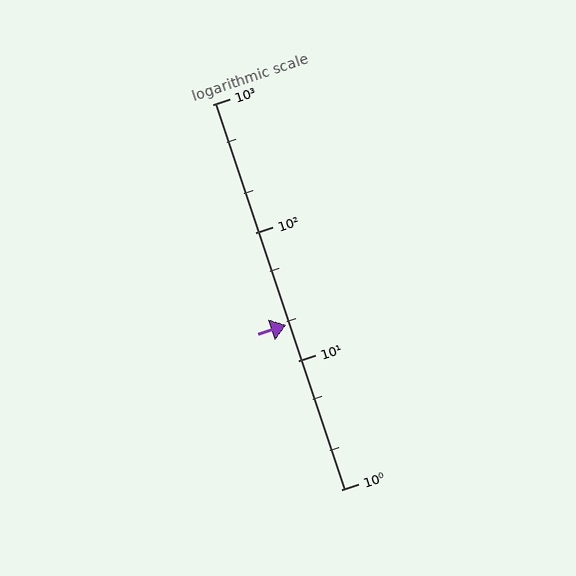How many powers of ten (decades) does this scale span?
The scale spans 3 decades, from 1 to 1000.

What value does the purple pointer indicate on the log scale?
The pointer indicates approximately 19.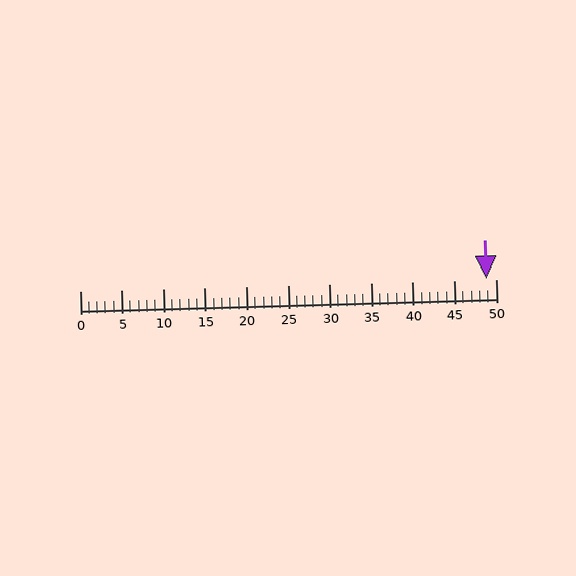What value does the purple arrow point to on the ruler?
The purple arrow points to approximately 49.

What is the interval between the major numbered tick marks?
The major tick marks are spaced 5 units apart.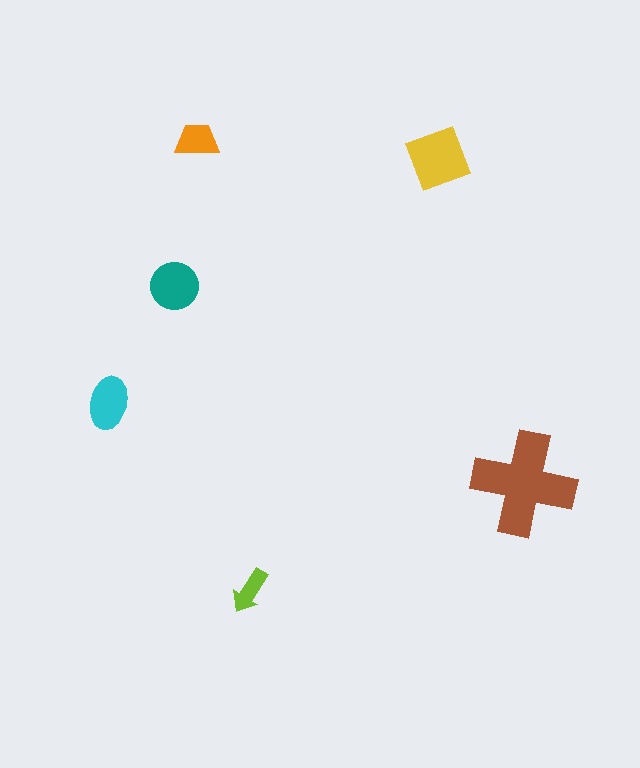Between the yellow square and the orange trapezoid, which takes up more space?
The yellow square.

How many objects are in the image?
There are 6 objects in the image.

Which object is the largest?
The brown cross.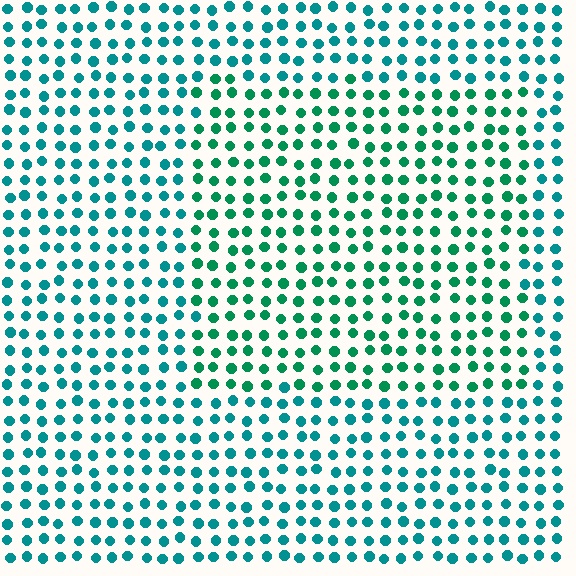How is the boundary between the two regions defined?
The boundary is defined purely by a slight shift in hue (about 26 degrees). Spacing, size, and orientation are identical on both sides.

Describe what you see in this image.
The image is filled with small teal elements in a uniform arrangement. A rectangle-shaped region is visible where the elements are tinted to a slightly different hue, forming a subtle color boundary.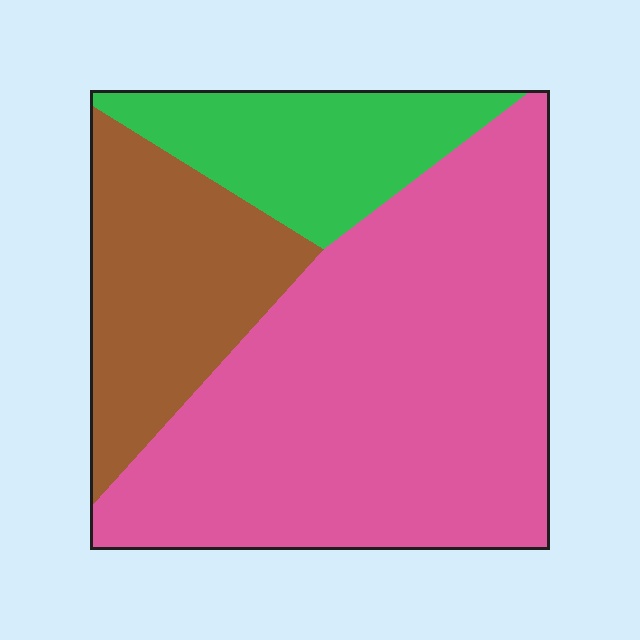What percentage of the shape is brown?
Brown takes up less than a quarter of the shape.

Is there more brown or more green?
Brown.